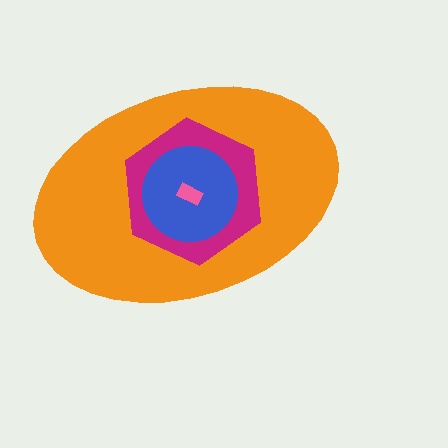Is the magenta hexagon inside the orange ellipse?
Yes.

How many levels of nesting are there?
4.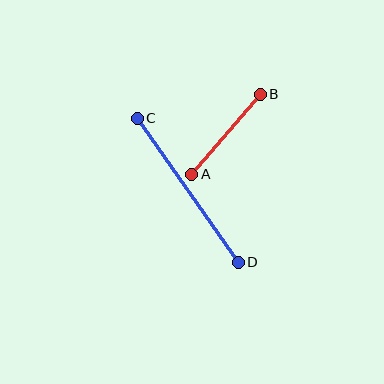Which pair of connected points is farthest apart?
Points C and D are farthest apart.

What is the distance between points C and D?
The distance is approximately 176 pixels.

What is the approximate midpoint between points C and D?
The midpoint is at approximately (188, 190) pixels.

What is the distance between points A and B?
The distance is approximately 105 pixels.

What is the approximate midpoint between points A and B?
The midpoint is at approximately (226, 134) pixels.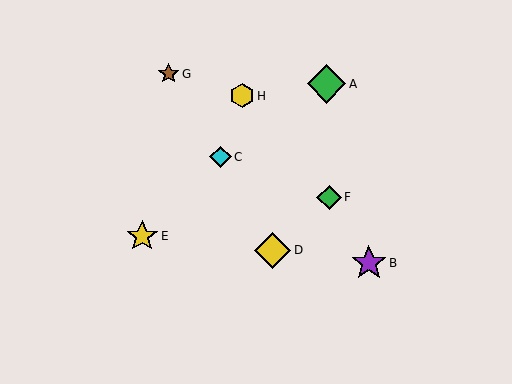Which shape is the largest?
The green diamond (labeled A) is the largest.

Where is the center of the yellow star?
The center of the yellow star is at (142, 236).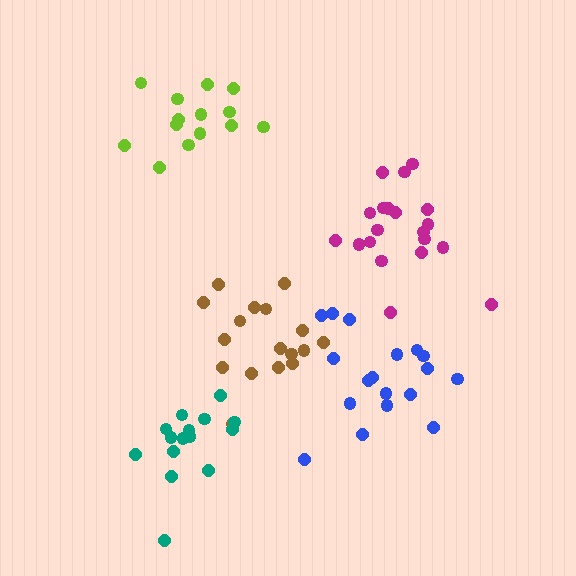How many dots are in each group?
Group 1: 20 dots, Group 2: 18 dots, Group 3: 17 dots, Group 4: 15 dots, Group 5: 14 dots (84 total).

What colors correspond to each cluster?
The clusters are colored: magenta, blue, brown, teal, lime.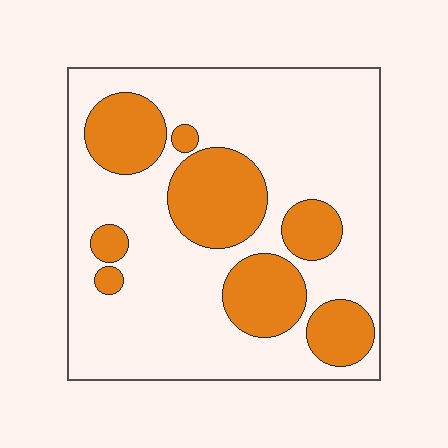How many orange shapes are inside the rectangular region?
8.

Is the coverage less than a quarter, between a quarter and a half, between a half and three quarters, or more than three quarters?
Between a quarter and a half.